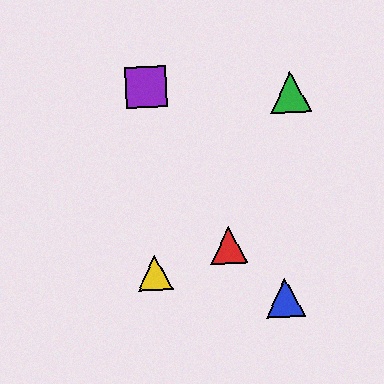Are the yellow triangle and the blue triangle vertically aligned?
No, the yellow triangle is at x≈155 and the blue triangle is at x≈285.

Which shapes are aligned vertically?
The yellow triangle, the purple square are aligned vertically.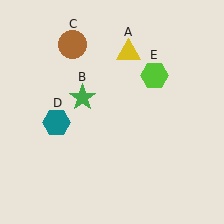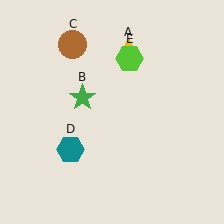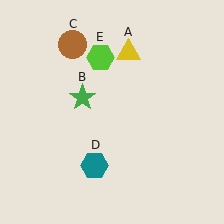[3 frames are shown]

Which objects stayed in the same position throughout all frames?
Yellow triangle (object A) and green star (object B) and brown circle (object C) remained stationary.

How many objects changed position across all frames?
2 objects changed position: teal hexagon (object D), lime hexagon (object E).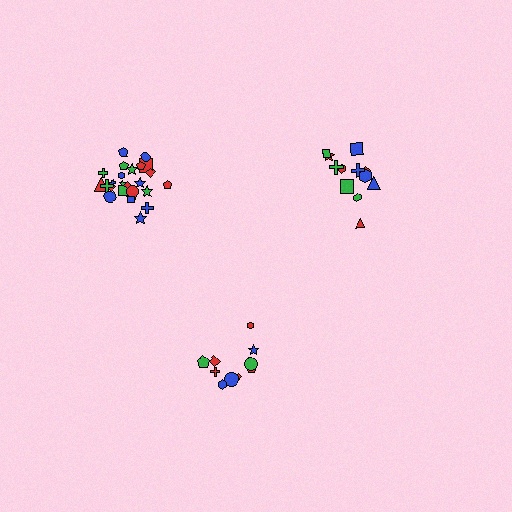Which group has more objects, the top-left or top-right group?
The top-left group.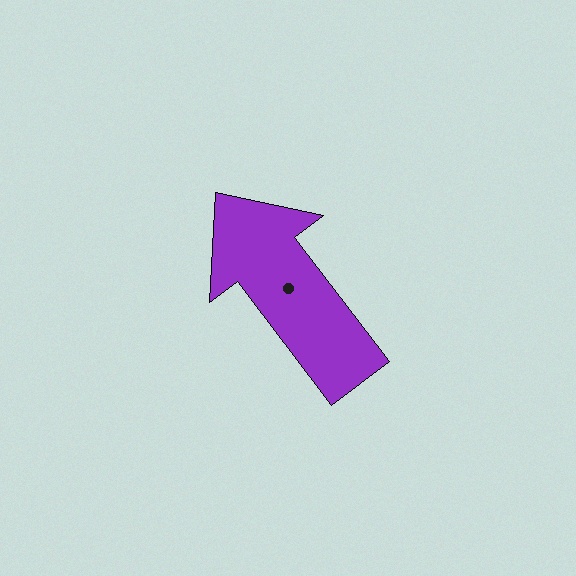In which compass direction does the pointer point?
Northwest.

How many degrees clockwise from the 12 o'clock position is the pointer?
Approximately 323 degrees.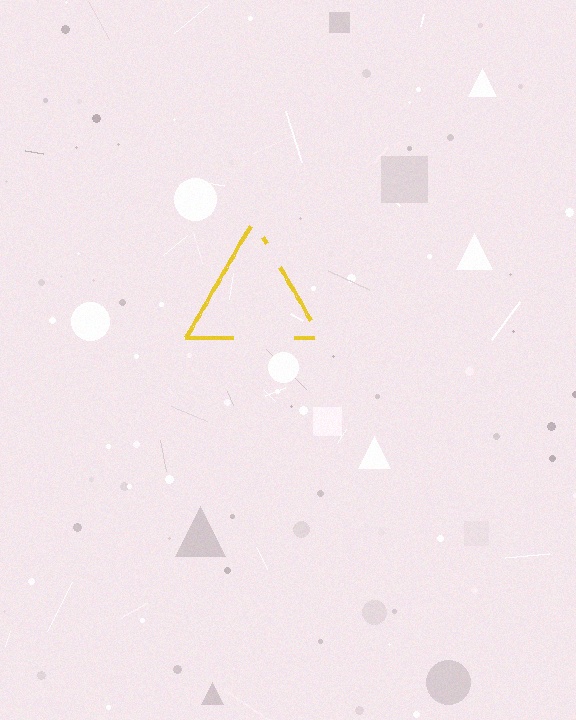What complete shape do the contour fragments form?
The contour fragments form a triangle.